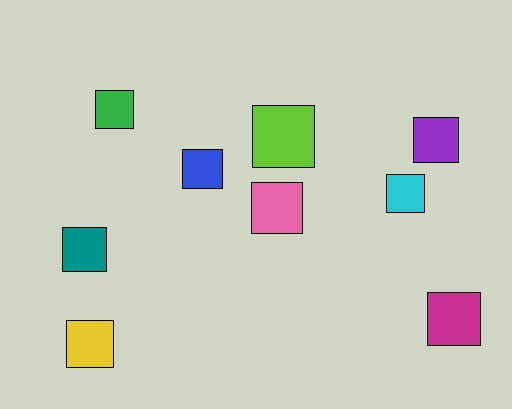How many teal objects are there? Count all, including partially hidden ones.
There is 1 teal object.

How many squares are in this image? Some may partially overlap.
There are 9 squares.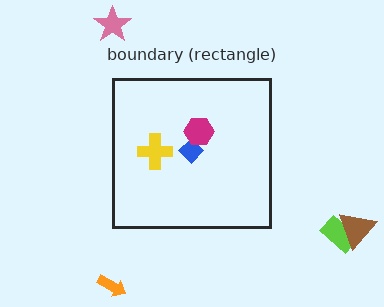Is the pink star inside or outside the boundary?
Outside.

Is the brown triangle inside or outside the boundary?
Outside.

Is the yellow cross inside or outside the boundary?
Inside.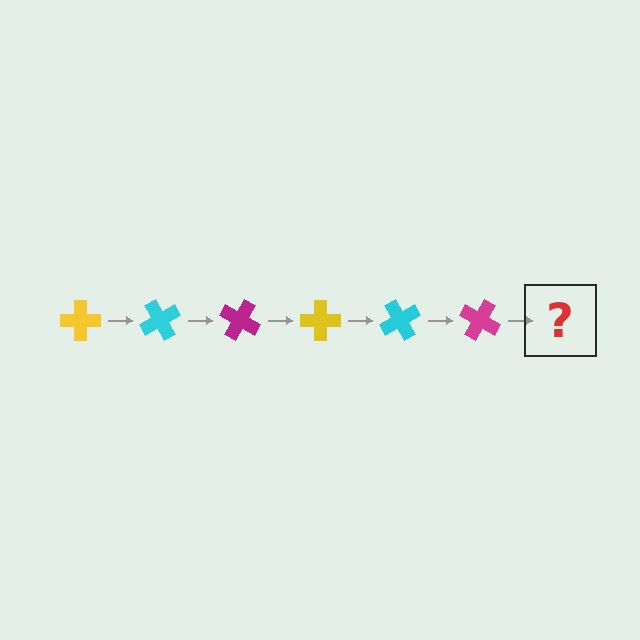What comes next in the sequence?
The next element should be a yellow cross, rotated 360 degrees from the start.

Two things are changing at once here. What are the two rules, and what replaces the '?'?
The two rules are that it rotates 60 degrees each step and the color cycles through yellow, cyan, and magenta. The '?' should be a yellow cross, rotated 360 degrees from the start.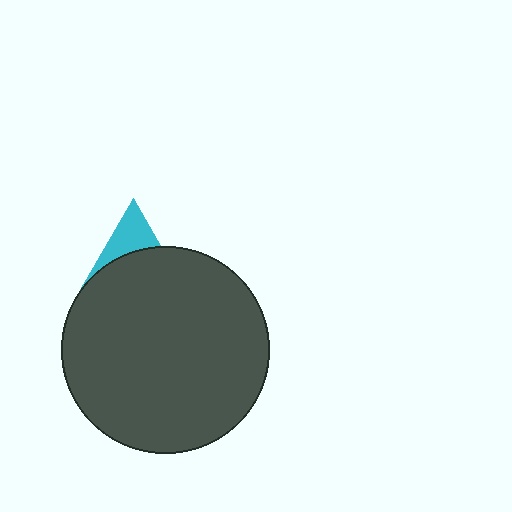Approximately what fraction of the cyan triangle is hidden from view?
Roughly 62% of the cyan triangle is hidden behind the dark gray circle.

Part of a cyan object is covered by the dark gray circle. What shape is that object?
It is a triangle.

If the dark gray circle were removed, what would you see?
You would see the complete cyan triangle.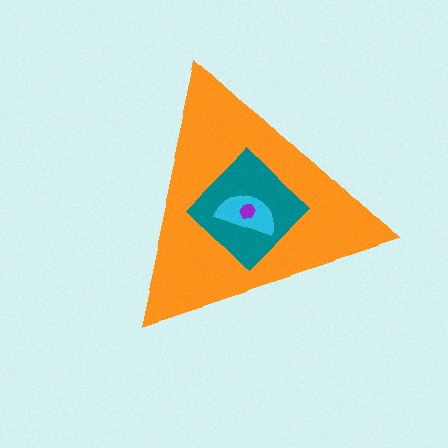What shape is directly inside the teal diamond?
The cyan semicircle.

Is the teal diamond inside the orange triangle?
Yes.